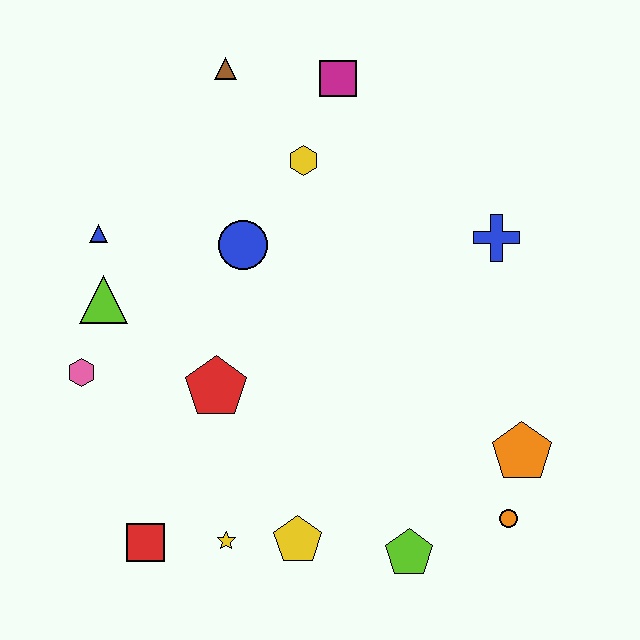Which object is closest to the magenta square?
The yellow hexagon is closest to the magenta square.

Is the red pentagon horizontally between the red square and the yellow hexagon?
Yes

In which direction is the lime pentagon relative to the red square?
The lime pentagon is to the right of the red square.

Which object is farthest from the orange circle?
The brown triangle is farthest from the orange circle.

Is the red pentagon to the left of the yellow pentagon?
Yes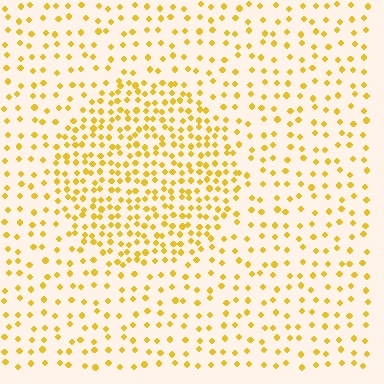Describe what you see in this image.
The image contains small yellow elements arranged at two different densities. A circle-shaped region is visible where the elements are more densely packed than the surrounding area.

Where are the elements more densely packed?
The elements are more densely packed inside the circle boundary.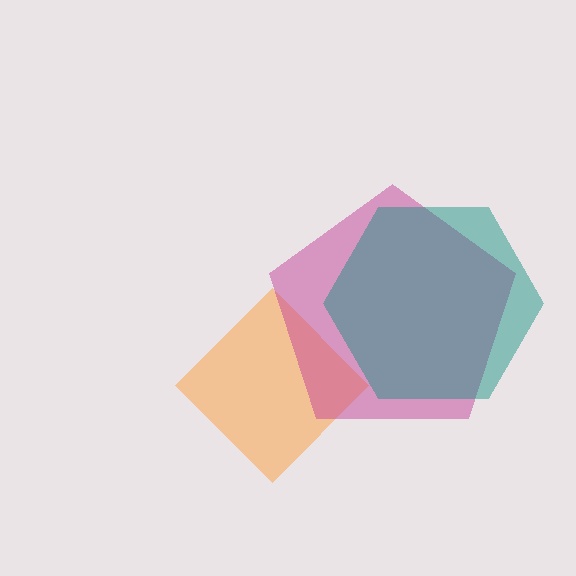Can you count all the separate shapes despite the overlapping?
Yes, there are 3 separate shapes.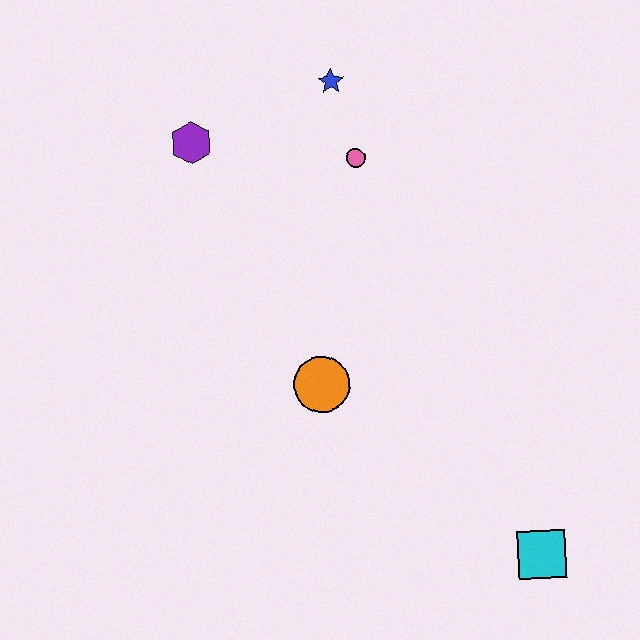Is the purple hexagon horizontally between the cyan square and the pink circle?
No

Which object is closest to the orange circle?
The pink circle is closest to the orange circle.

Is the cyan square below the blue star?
Yes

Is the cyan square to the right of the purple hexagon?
Yes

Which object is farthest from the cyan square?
The purple hexagon is farthest from the cyan square.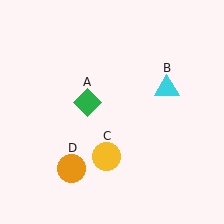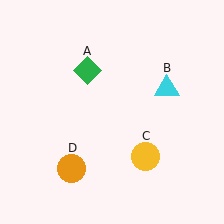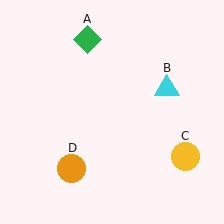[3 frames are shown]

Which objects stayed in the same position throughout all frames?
Cyan triangle (object B) and orange circle (object D) remained stationary.